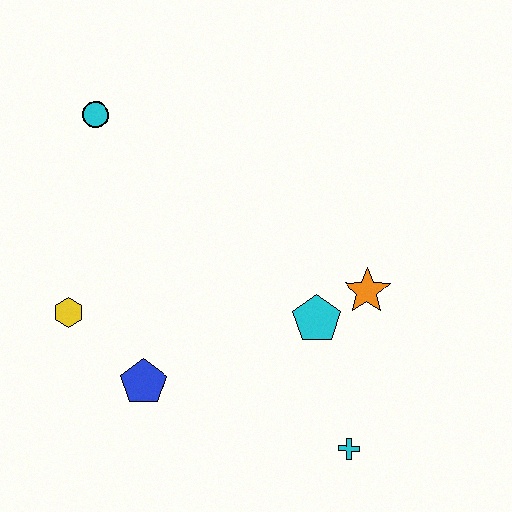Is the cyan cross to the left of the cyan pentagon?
No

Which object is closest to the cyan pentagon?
The orange star is closest to the cyan pentagon.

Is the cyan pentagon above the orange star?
No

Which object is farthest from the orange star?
The cyan circle is farthest from the orange star.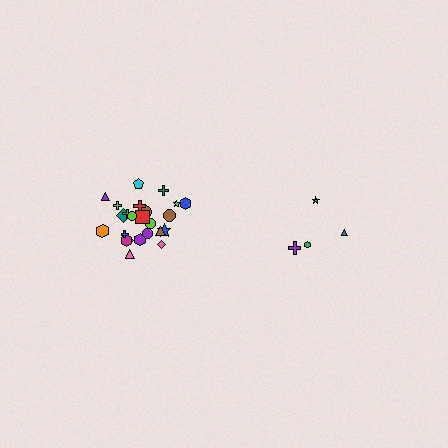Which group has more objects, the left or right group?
The left group.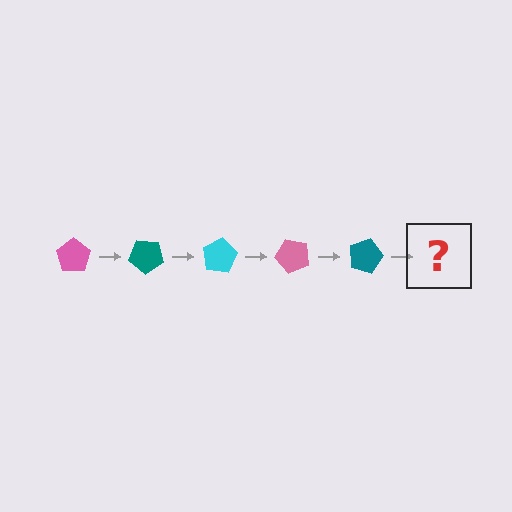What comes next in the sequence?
The next element should be a cyan pentagon, rotated 200 degrees from the start.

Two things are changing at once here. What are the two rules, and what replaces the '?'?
The two rules are that it rotates 40 degrees each step and the color cycles through pink, teal, and cyan. The '?' should be a cyan pentagon, rotated 200 degrees from the start.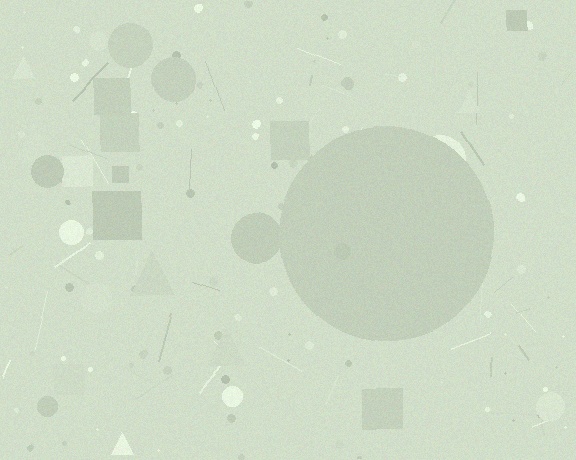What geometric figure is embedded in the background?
A circle is embedded in the background.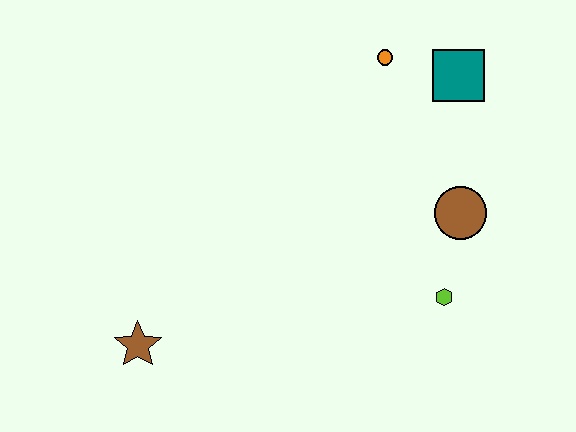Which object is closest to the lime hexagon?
The brown circle is closest to the lime hexagon.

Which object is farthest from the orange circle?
The brown star is farthest from the orange circle.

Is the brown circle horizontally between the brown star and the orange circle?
No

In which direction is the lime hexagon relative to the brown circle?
The lime hexagon is below the brown circle.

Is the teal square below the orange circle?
Yes